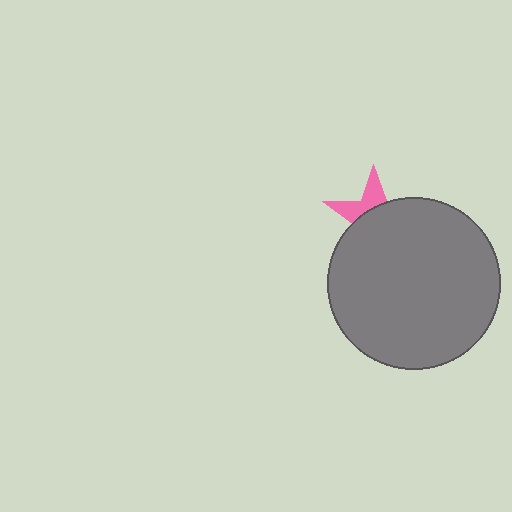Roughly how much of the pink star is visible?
A small part of it is visible (roughly 33%).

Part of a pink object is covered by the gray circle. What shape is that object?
It is a star.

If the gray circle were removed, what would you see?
You would see the complete pink star.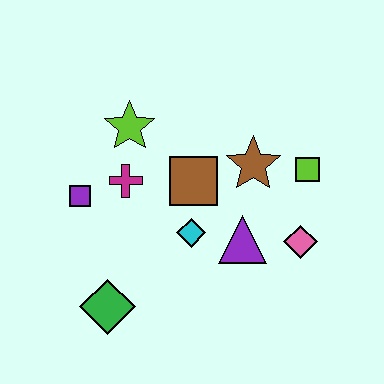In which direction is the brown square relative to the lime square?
The brown square is to the left of the lime square.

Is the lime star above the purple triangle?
Yes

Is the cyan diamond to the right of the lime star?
Yes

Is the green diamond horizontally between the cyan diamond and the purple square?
Yes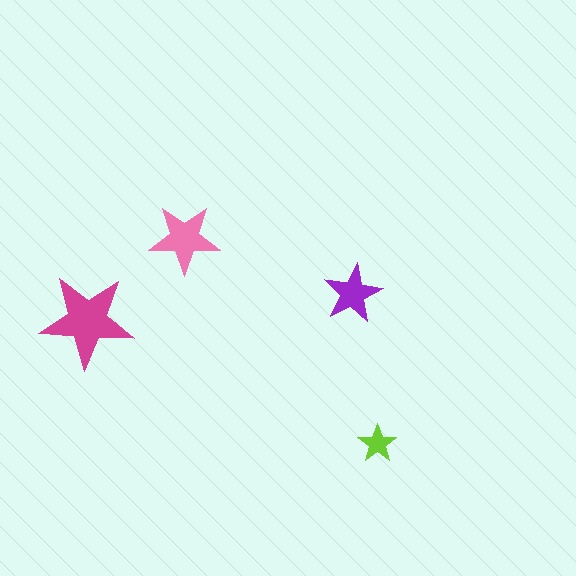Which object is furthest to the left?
The magenta star is leftmost.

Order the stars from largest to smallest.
the magenta one, the pink one, the purple one, the lime one.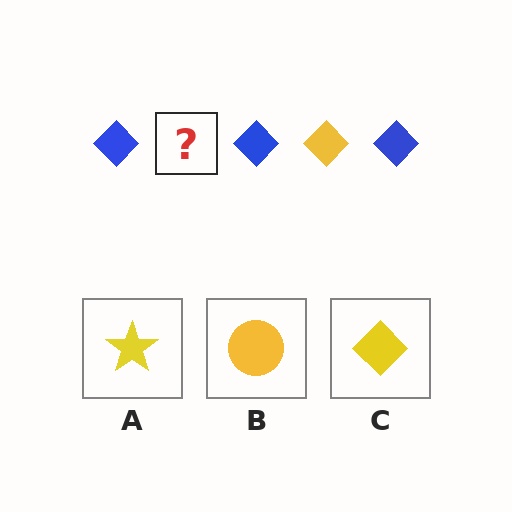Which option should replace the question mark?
Option C.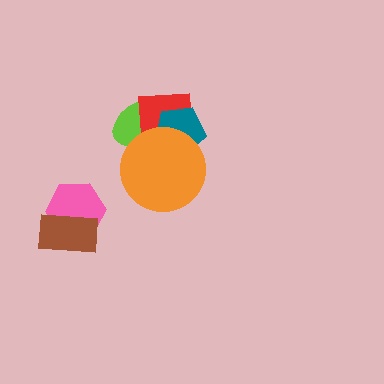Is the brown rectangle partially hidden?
No, no other shape covers it.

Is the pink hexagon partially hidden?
Yes, it is partially covered by another shape.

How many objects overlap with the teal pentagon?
3 objects overlap with the teal pentagon.